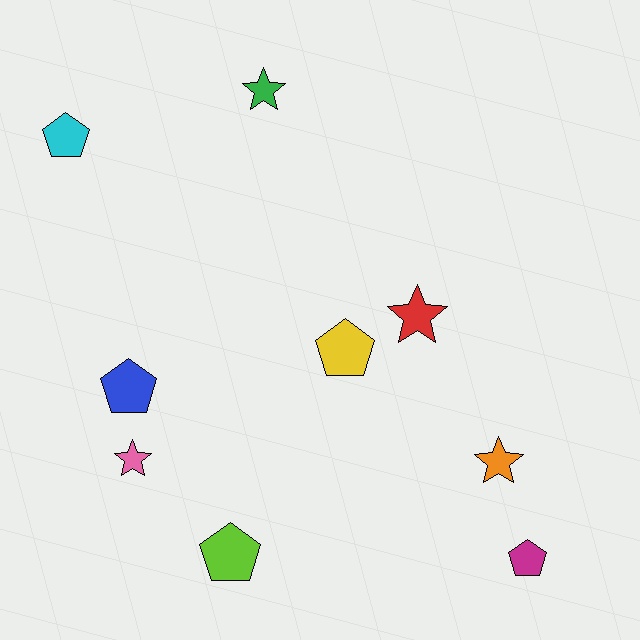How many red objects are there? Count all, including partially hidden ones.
There is 1 red object.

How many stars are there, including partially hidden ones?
There are 4 stars.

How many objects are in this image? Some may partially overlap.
There are 9 objects.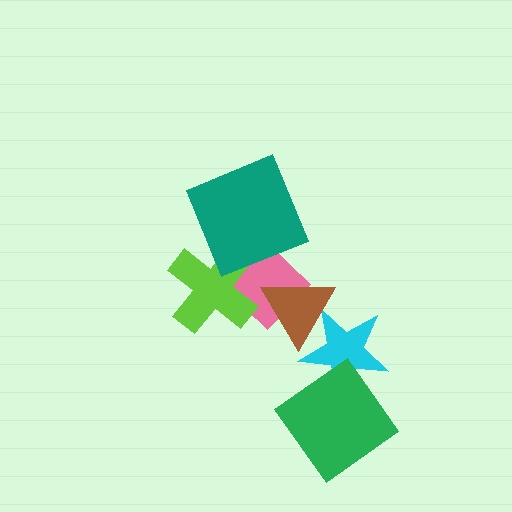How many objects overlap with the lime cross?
2 objects overlap with the lime cross.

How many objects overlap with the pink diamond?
2 objects overlap with the pink diamond.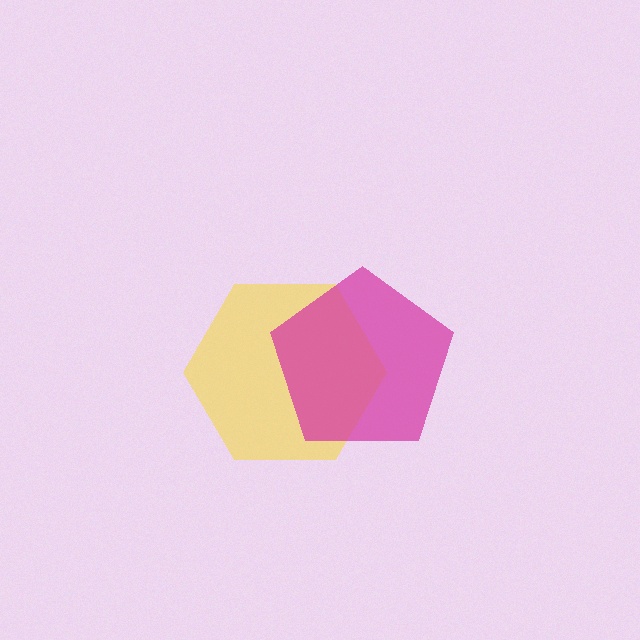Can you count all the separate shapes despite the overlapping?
Yes, there are 2 separate shapes.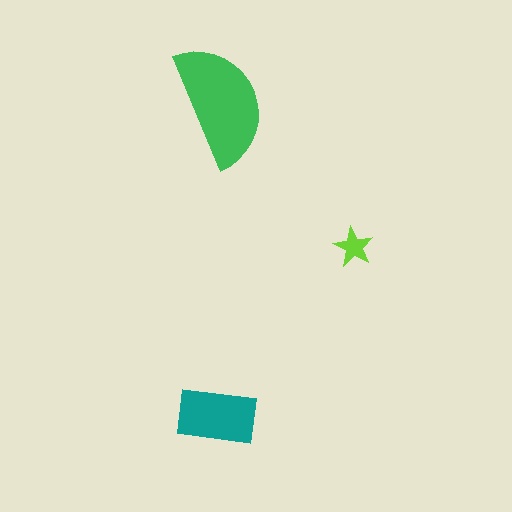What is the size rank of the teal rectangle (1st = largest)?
2nd.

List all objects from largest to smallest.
The green semicircle, the teal rectangle, the lime star.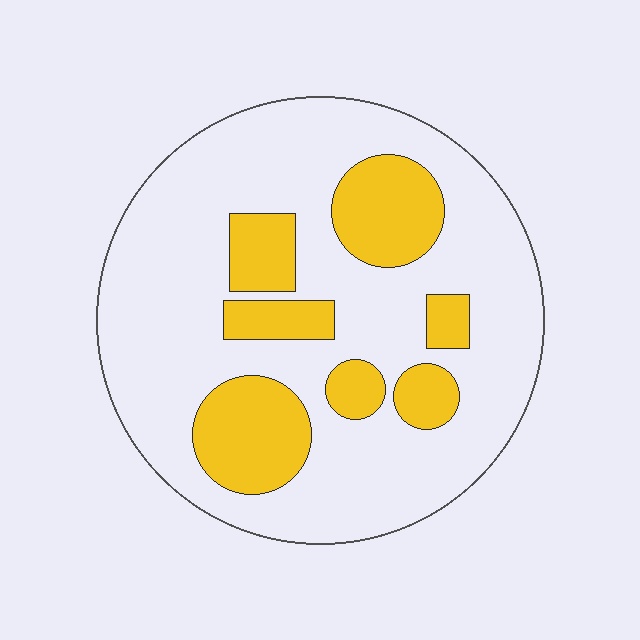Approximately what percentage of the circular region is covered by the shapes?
Approximately 25%.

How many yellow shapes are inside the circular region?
7.